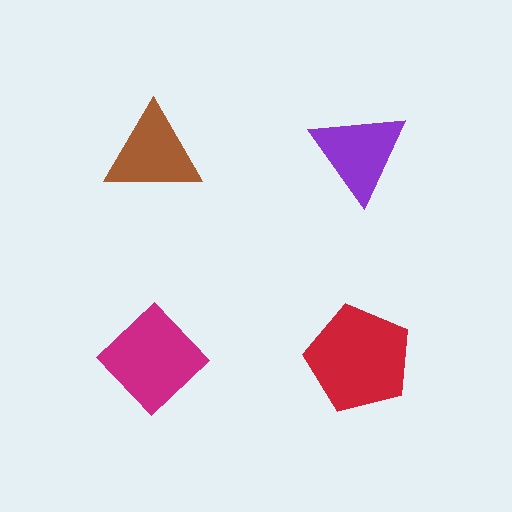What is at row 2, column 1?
A magenta diamond.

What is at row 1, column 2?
A purple triangle.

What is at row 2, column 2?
A red pentagon.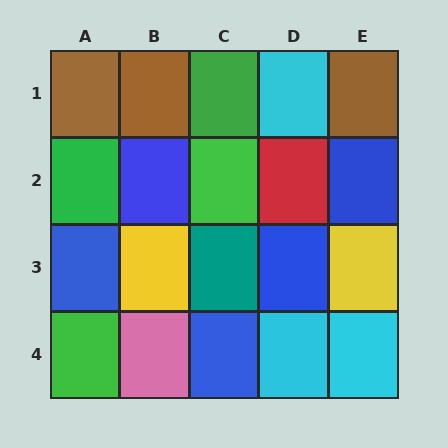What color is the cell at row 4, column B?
Pink.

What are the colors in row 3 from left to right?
Blue, yellow, teal, blue, yellow.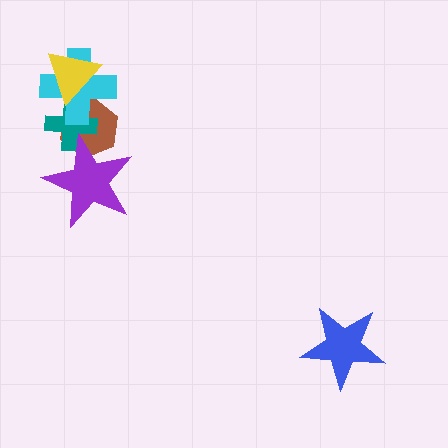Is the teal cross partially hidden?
Yes, it is partially covered by another shape.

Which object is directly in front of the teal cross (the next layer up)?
The purple star is directly in front of the teal cross.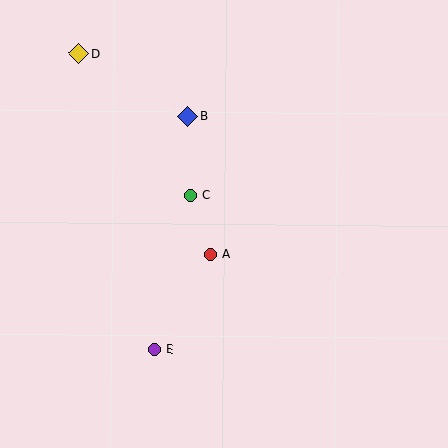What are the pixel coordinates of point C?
Point C is at (191, 195).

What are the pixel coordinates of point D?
Point D is at (78, 53).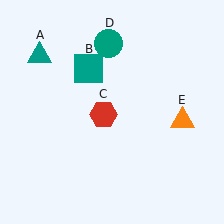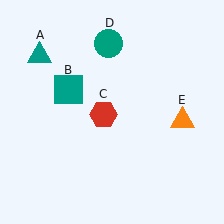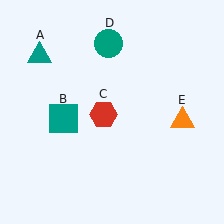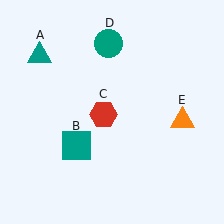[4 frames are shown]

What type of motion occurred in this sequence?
The teal square (object B) rotated counterclockwise around the center of the scene.